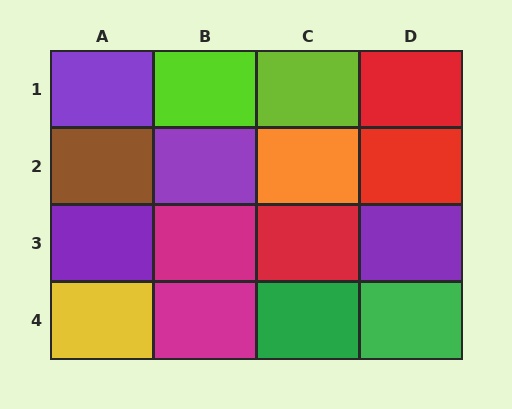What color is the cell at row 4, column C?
Green.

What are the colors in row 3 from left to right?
Purple, magenta, red, purple.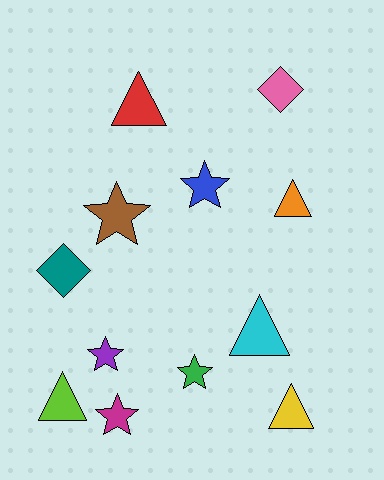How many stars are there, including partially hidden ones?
There are 5 stars.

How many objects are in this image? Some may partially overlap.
There are 12 objects.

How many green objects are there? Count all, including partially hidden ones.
There is 1 green object.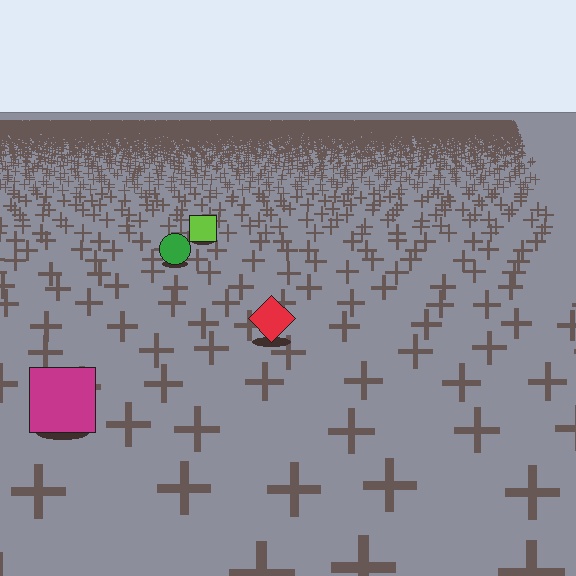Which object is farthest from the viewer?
The lime square is farthest from the viewer. It appears smaller and the ground texture around it is denser.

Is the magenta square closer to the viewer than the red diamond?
Yes. The magenta square is closer — you can tell from the texture gradient: the ground texture is coarser near it.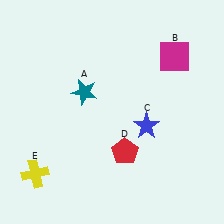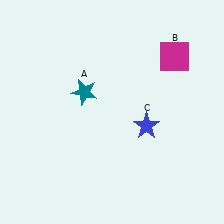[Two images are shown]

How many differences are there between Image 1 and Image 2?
There are 2 differences between the two images.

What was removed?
The red pentagon (D), the yellow cross (E) were removed in Image 2.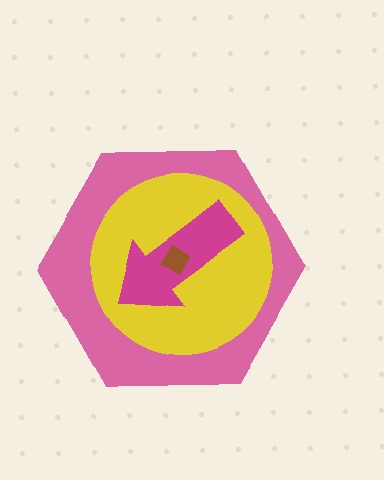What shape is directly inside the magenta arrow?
The brown diamond.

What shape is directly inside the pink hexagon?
The yellow circle.